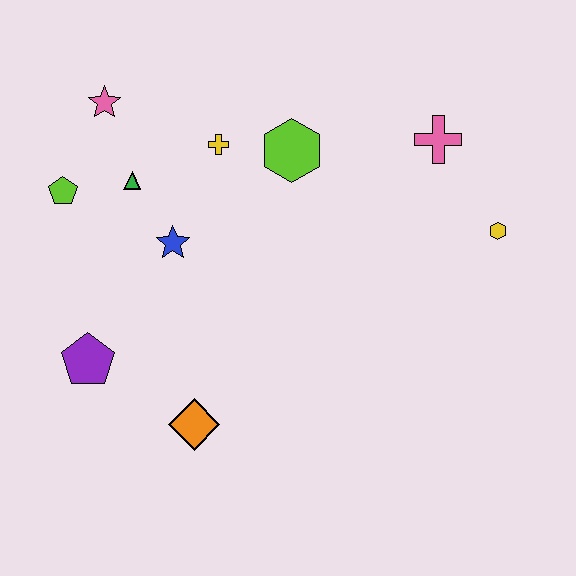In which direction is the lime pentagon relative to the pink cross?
The lime pentagon is to the left of the pink cross.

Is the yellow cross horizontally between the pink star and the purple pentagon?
No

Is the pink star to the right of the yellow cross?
No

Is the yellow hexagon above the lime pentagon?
No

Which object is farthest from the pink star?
The yellow hexagon is farthest from the pink star.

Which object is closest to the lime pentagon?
The green triangle is closest to the lime pentagon.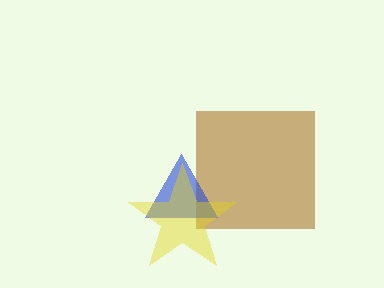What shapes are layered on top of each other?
The layered shapes are: a brown square, a blue triangle, a yellow star.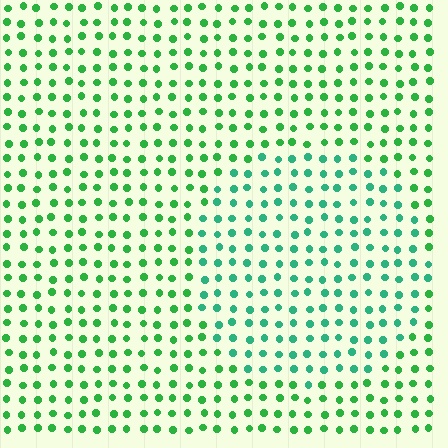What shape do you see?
I see a circle.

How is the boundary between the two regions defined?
The boundary is defined purely by a slight shift in hue (about 29 degrees). Spacing, size, and orientation are identical on both sides.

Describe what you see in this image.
The image is filled with small green elements in a uniform arrangement. A circle-shaped region is visible where the elements are tinted to a slightly different hue, forming a subtle color boundary.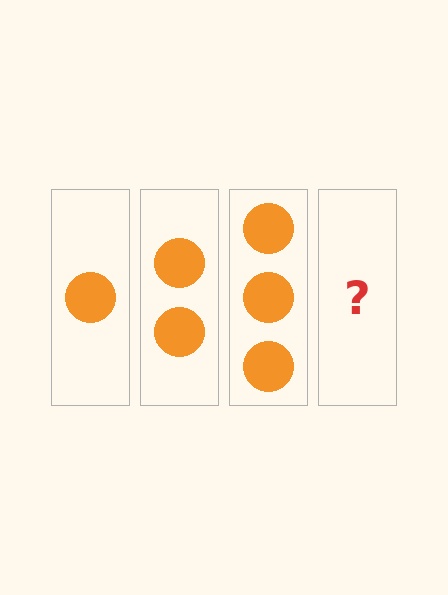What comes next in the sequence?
The next element should be 4 circles.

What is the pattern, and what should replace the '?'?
The pattern is that each step adds one more circle. The '?' should be 4 circles.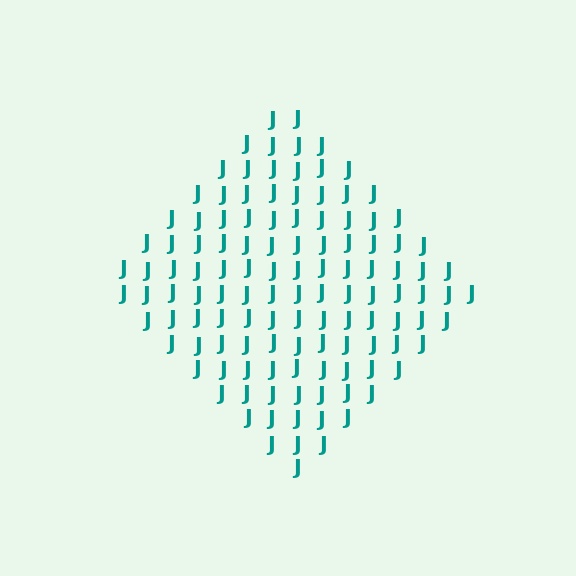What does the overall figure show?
The overall figure shows a diamond.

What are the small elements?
The small elements are letter J's.